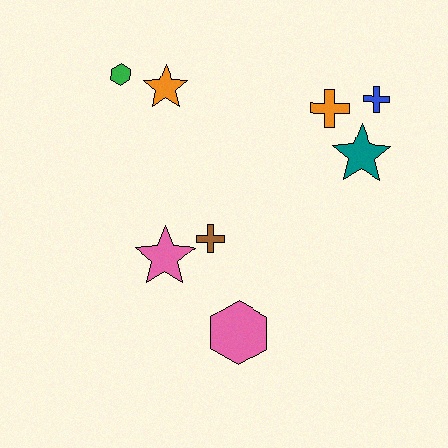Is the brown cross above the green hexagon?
No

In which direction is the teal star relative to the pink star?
The teal star is to the right of the pink star.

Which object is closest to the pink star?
The brown cross is closest to the pink star.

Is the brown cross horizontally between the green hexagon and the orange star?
No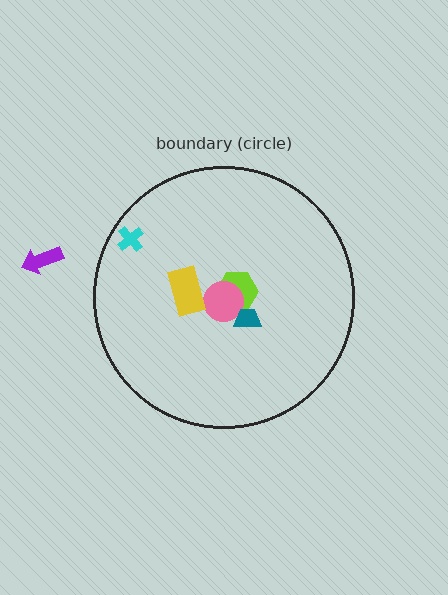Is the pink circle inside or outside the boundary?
Inside.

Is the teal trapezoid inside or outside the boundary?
Inside.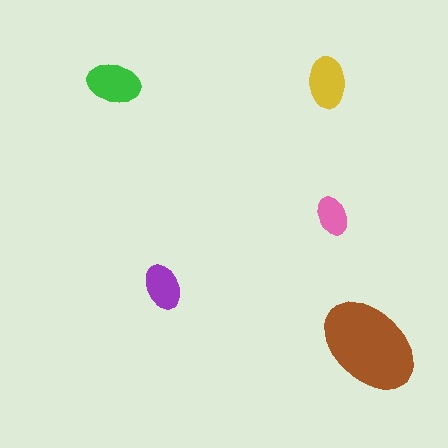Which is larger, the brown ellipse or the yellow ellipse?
The brown one.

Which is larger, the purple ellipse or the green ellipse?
The green one.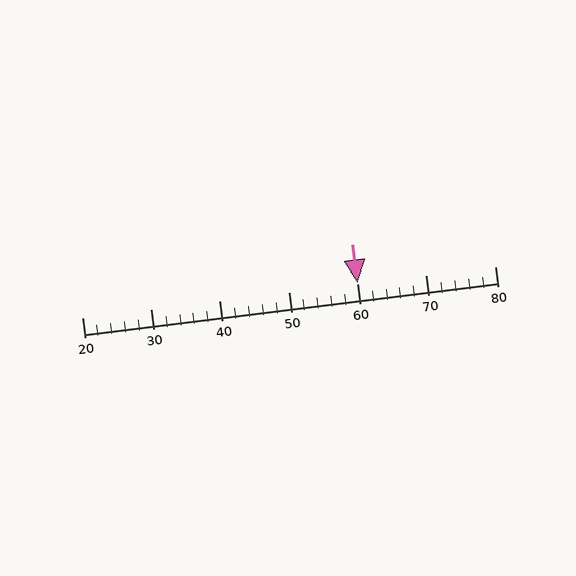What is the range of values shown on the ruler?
The ruler shows values from 20 to 80.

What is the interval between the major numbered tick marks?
The major tick marks are spaced 10 units apart.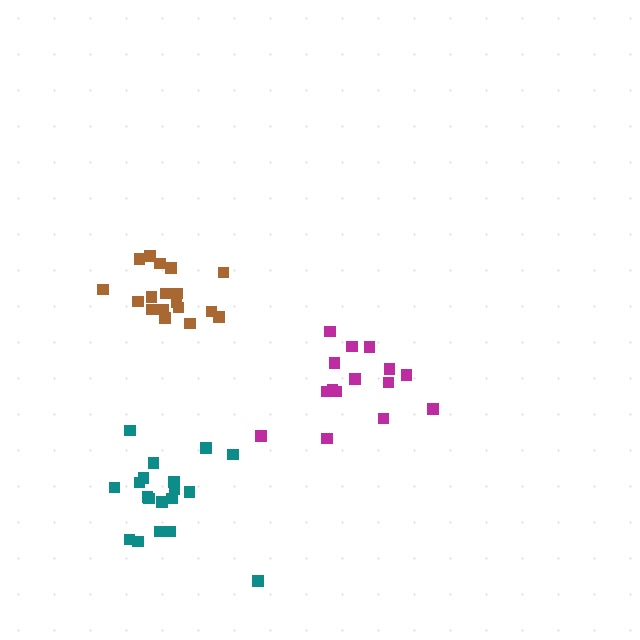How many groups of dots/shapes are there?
There are 3 groups.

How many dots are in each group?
Group 1: 15 dots, Group 2: 18 dots, Group 3: 19 dots (52 total).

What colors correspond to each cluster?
The clusters are colored: magenta, brown, teal.